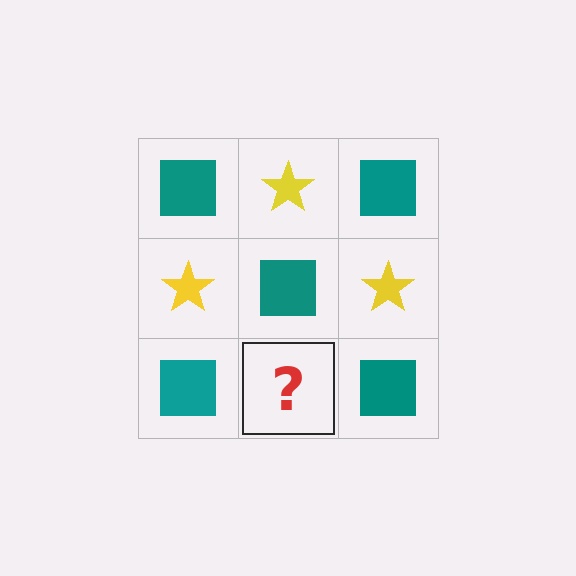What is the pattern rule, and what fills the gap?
The rule is that it alternates teal square and yellow star in a checkerboard pattern. The gap should be filled with a yellow star.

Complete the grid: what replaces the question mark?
The question mark should be replaced with a yellow star.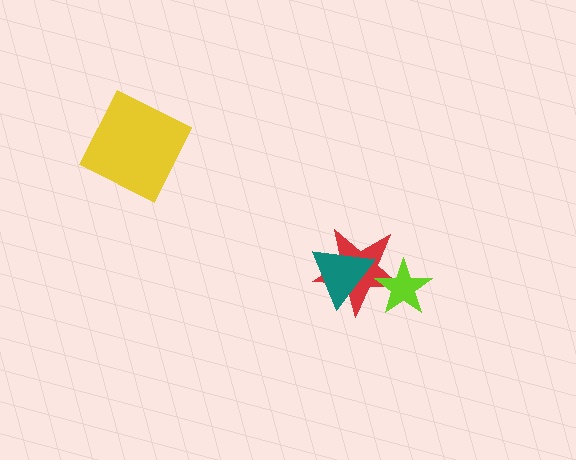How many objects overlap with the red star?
2 objects overlap with the red star.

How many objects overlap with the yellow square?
0 objects overlap with the yellow square.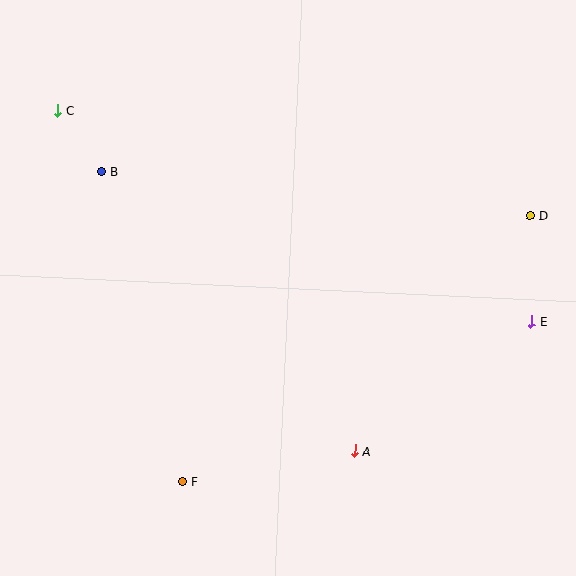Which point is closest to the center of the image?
Point A at (354, 451) is closest to the center.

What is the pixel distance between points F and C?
The distance between F and C is 392 pixels.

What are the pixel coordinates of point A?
Point A is at (354, 451).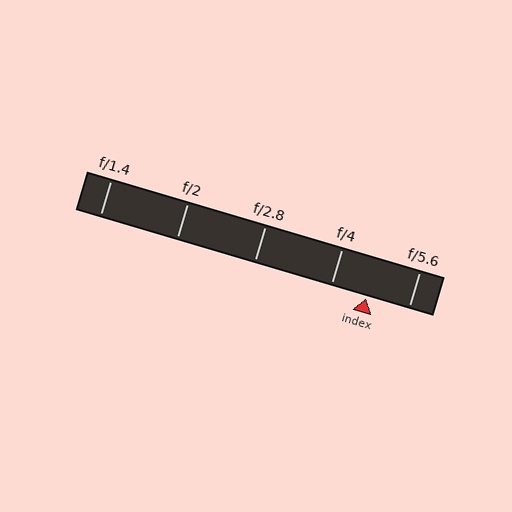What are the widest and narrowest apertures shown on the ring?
The widest aperture shown is f/1.4 and the narrowest is f/5.6.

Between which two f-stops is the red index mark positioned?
The index mark is between f/4 and f/5.6.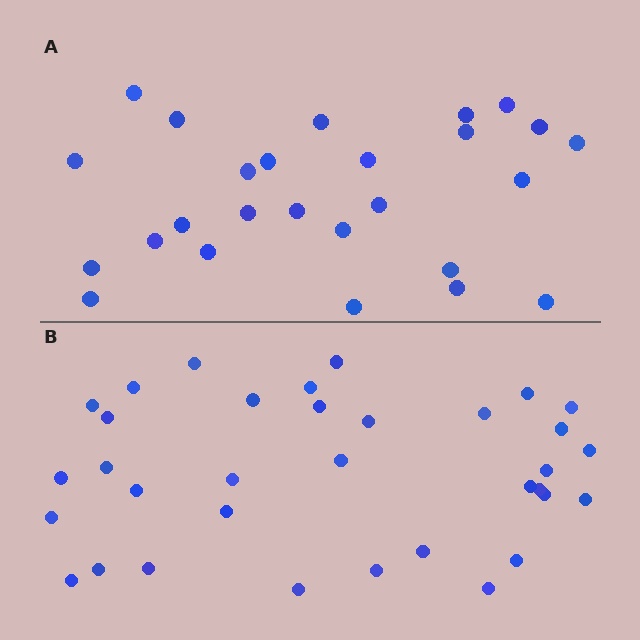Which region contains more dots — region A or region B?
Region B (the bottom region) has more dots.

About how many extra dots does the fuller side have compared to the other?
Region B has roughly 8 or so more dots than region A.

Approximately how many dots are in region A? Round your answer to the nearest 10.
About 30 dots. (The exact count is 26, which rounds to 30.)